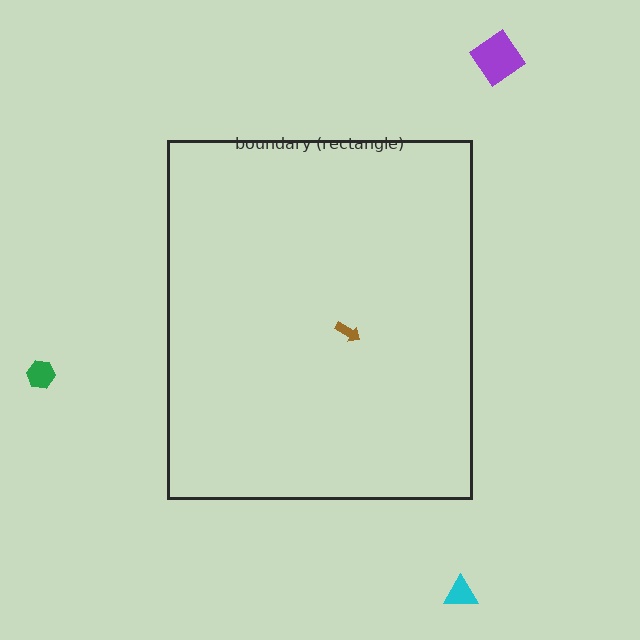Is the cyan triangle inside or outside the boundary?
Outside.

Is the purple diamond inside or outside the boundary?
Outside.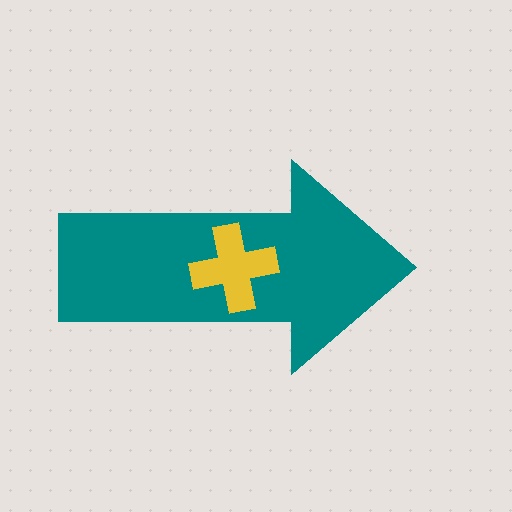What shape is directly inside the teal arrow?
The yellow cross.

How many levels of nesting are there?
2.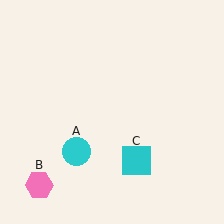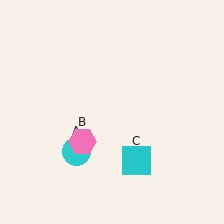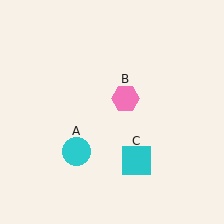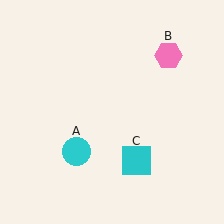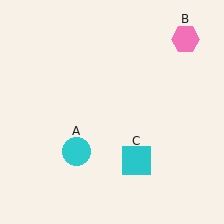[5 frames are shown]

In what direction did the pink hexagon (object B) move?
The pink hexagon (object B) moved up and to the right.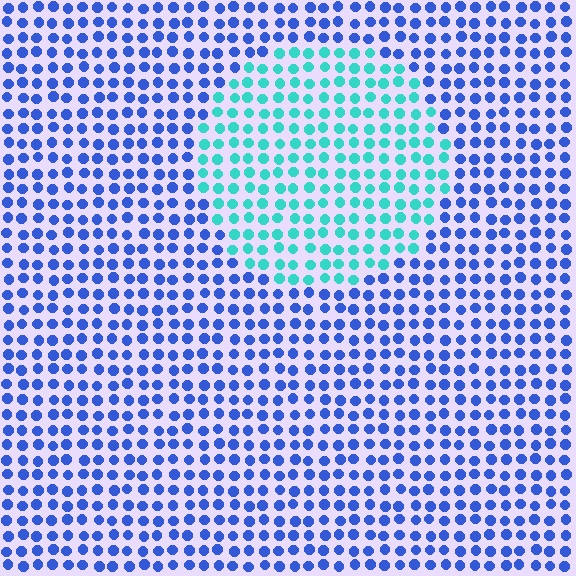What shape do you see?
I see a circle.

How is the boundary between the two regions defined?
The boundary is defined purely by a slight shift in hue (about 52 degrees). Spacing, size, and orientation are identical on both sides.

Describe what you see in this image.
The image is filled with small blue elements in a uniform arrangement. A circle-shaped region is visible where the elements are tinted to a slightly different hue, forming a subtle color boundary.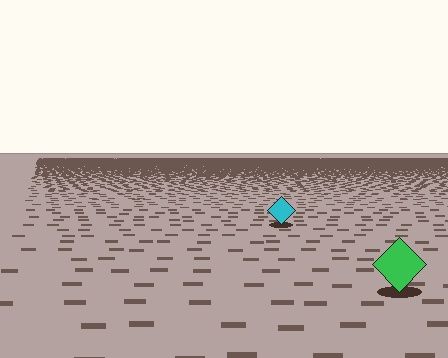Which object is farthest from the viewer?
The cyan diamond is farthest from the viewer. It appears smaller and the ground texture around it is denser.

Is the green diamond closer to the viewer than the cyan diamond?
Yes. The green diamond is closer — you can tell from the texture gradient: the ground texture is coarser near it.